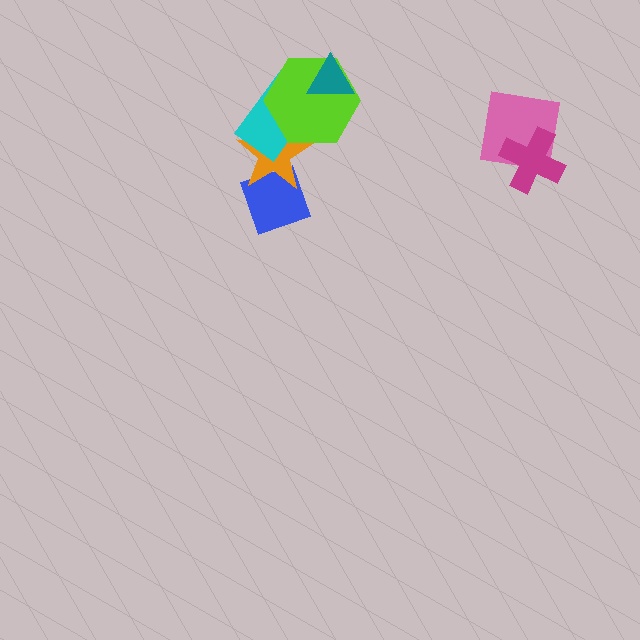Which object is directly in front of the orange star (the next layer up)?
The cyan rectangle is directly in front of the orange star.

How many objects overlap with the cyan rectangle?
2 objects overlap with the cyan rectangle.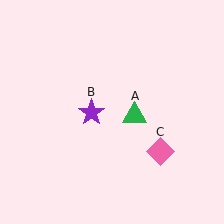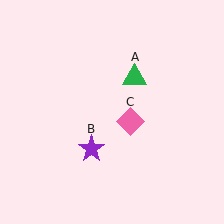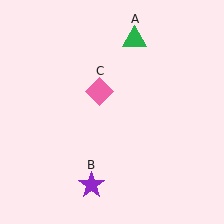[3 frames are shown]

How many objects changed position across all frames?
3 objects changed position: green triangle (object A), purple star (object B), pink diamond (object C).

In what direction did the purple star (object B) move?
The purple star (object B) moved down.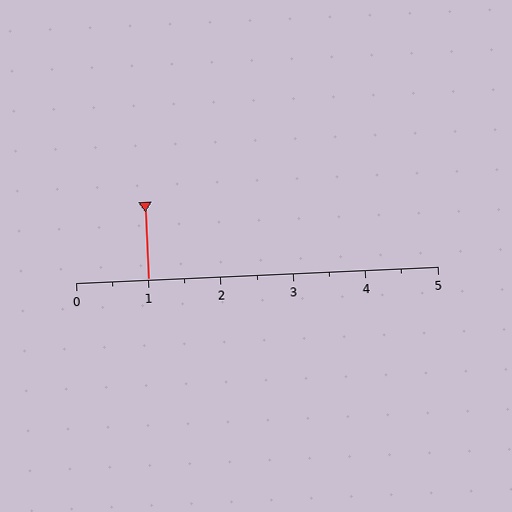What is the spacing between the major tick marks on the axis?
The major ticks are spaced 1 apart.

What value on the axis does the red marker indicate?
The marker indicates approximately 1.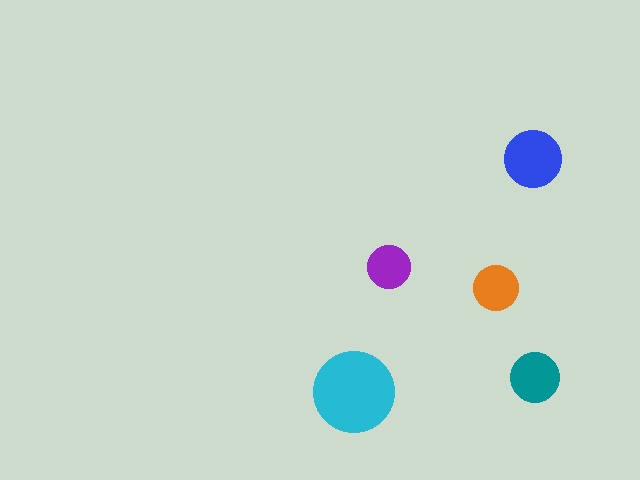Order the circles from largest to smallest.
the cyan one, the blue one, the teal one, the orange one, the purple one.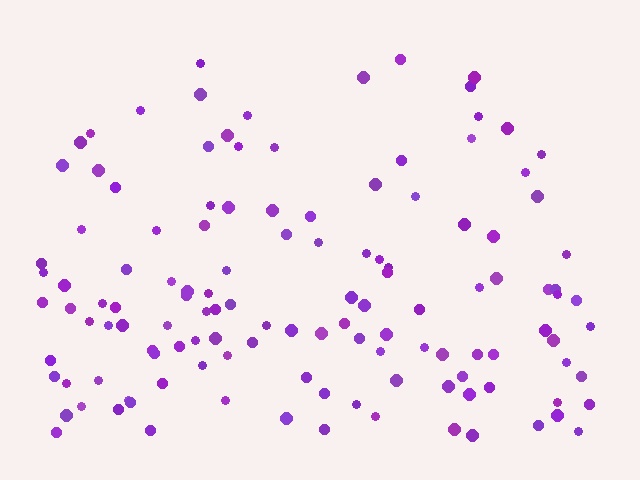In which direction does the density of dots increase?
From top to bottom, with the bottom side densest.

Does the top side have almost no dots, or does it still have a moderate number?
Still a moderate number, just noticeably fewer than the bottom.